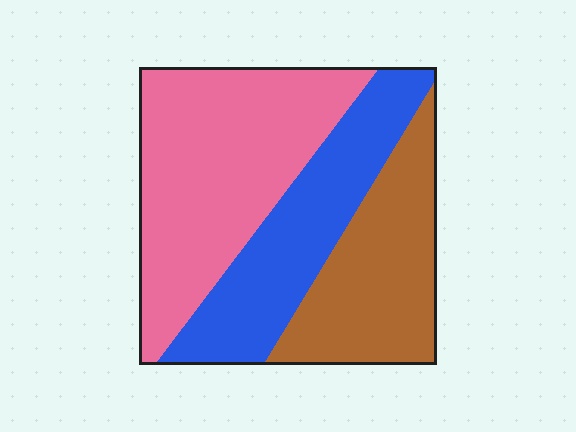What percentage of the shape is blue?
Blue takes up about one quarter (1/4) of the shape.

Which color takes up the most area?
Pink, at roughly 45%.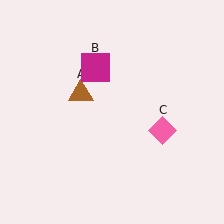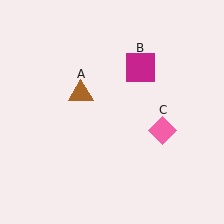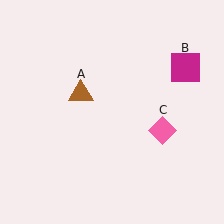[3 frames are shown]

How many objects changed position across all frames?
1 object changed position: magenta square (object B).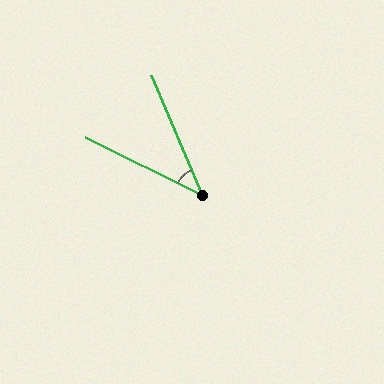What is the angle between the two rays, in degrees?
Approximately 41 degrees.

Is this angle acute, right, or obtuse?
It is acute.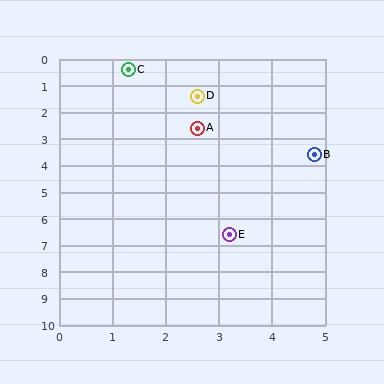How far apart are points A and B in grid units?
Points A and B are about 2.4 grid units apart.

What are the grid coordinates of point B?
Point B is at approximately (4.8, 3.6).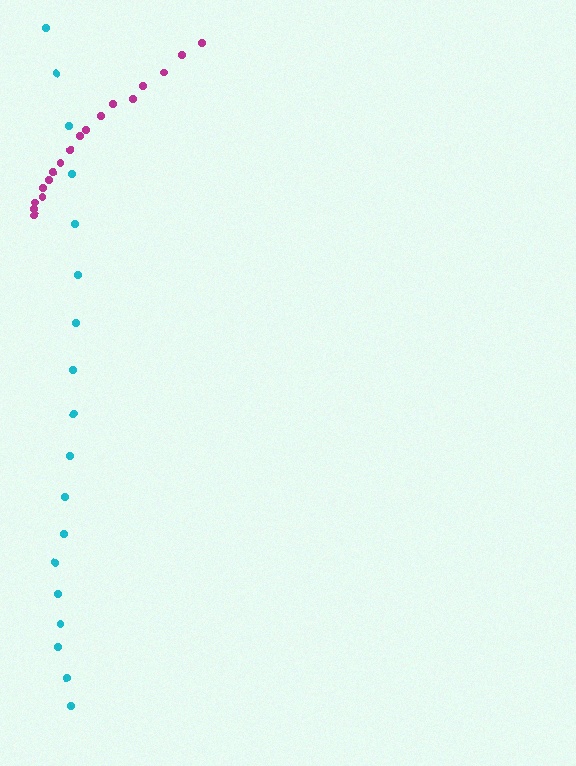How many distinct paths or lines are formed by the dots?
There are 2 distinct paths.